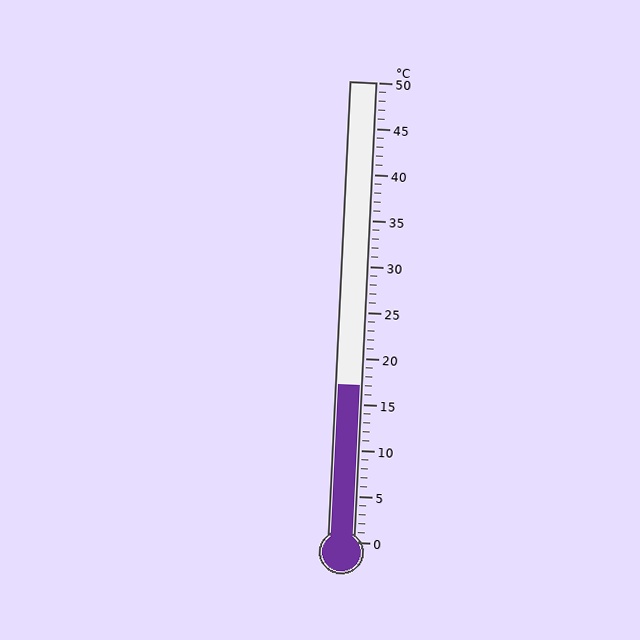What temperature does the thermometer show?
The thermometer shows approximately 17°C.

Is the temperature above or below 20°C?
The temperature is below 20°C.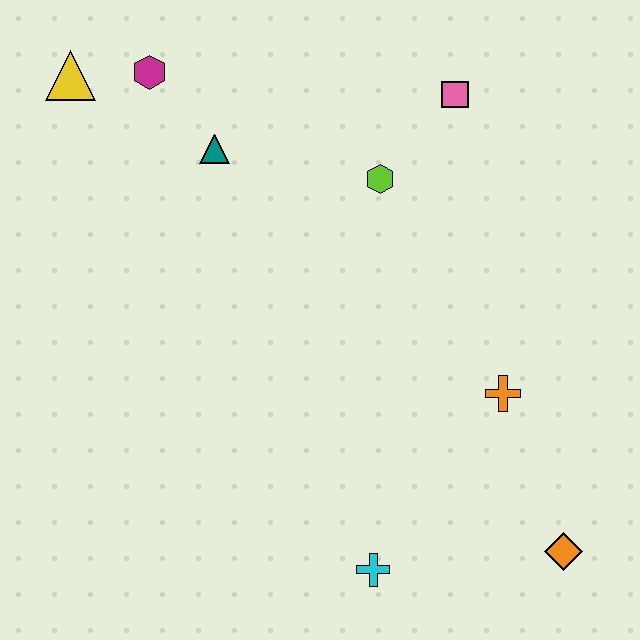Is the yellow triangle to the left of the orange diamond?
Yes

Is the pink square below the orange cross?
No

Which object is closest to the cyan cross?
The orange diamond is closest to the cyan cross.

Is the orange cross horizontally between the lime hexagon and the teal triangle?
No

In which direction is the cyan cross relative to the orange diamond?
The cyan cross is to the left of the orange diamond.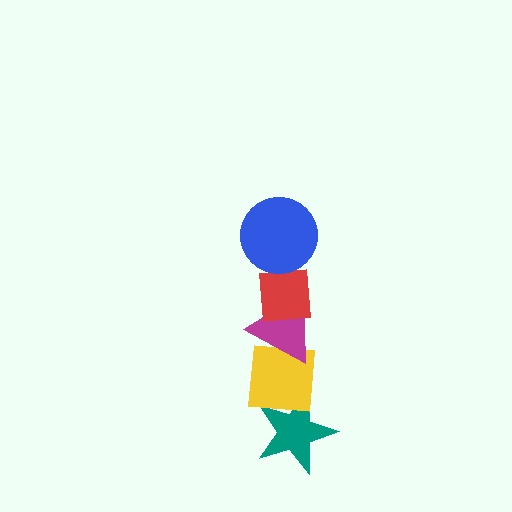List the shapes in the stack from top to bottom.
From top to bottom: the blue circle, the red square, the magenta triangle, the yellow square, the teal star.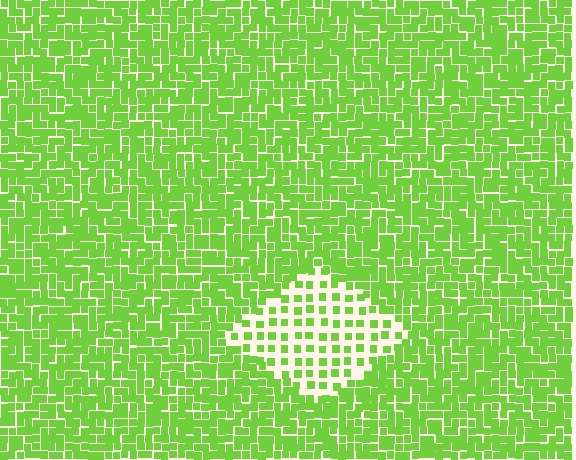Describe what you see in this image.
The image contains small lime elements arranged at two different densities. A diamond-shaped region is visible where the elements are less densely packed than the surrounding area.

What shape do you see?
I see a diamond.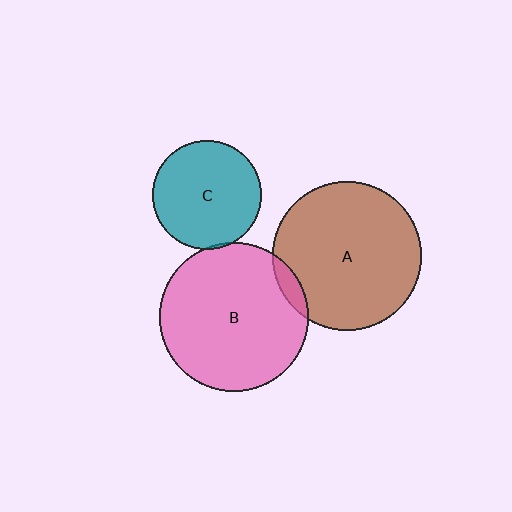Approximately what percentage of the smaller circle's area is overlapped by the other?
Approximately 5%.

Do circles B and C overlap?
Yes.